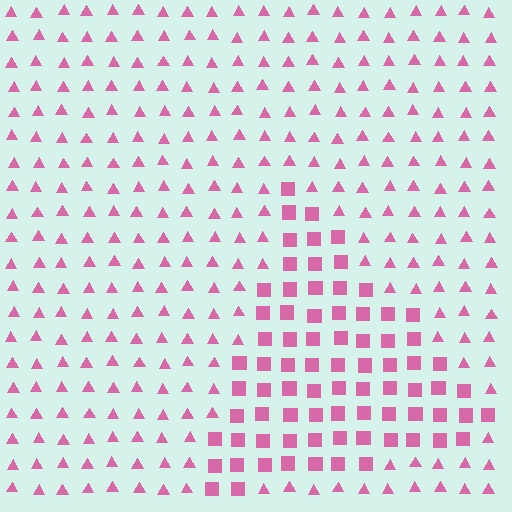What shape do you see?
I see a triangle.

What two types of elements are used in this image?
The image uses squares inside the triangle region and triangles outside it.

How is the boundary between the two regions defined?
The boundary is defined by a change in element shape: squares inside vs. triangles outside. All elements share the same color and spacing.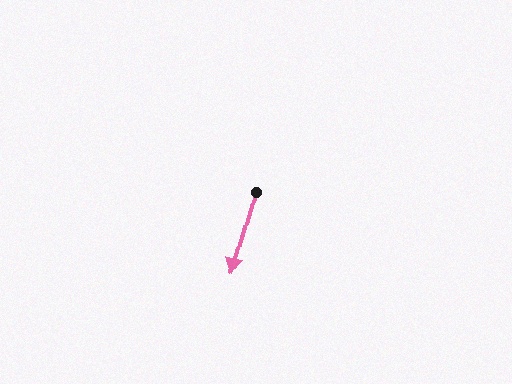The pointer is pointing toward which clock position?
Roughly 7 o'clock.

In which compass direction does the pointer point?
South.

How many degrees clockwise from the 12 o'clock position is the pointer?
Approximately 196 degrees.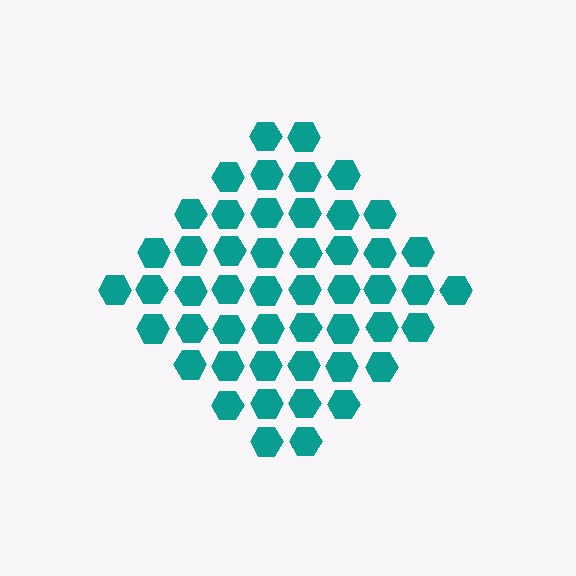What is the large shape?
The large shape is a diamond.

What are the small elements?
The small elements are hexagons.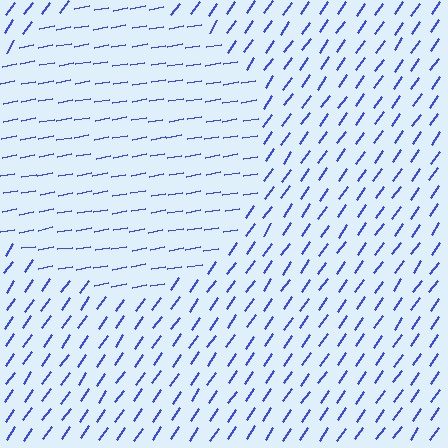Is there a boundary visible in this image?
Yes, there is a texture boundary formed by a change in line orientation.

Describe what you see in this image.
The image is filled with small blue line segments. A circle region in the image has lines oriented differently from the surrounding lines, creating a visible texture boundary.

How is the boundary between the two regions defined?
The boundary is defined purely by a change in line orientation (approximately 45 degrees difference). All lines are the same color and thickness.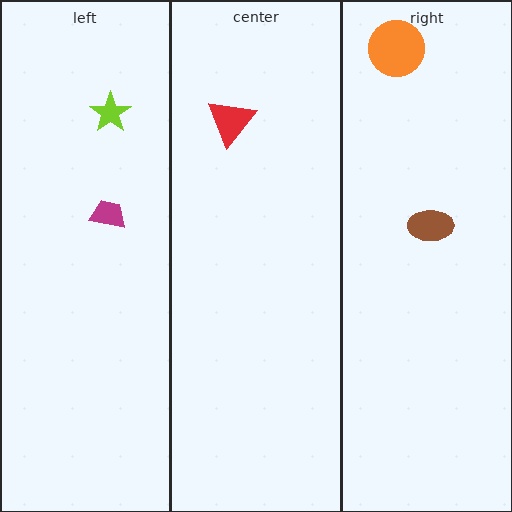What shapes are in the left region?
The lime star, the magenta trapezoid.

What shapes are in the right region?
The brown ellipse, the orange circle.